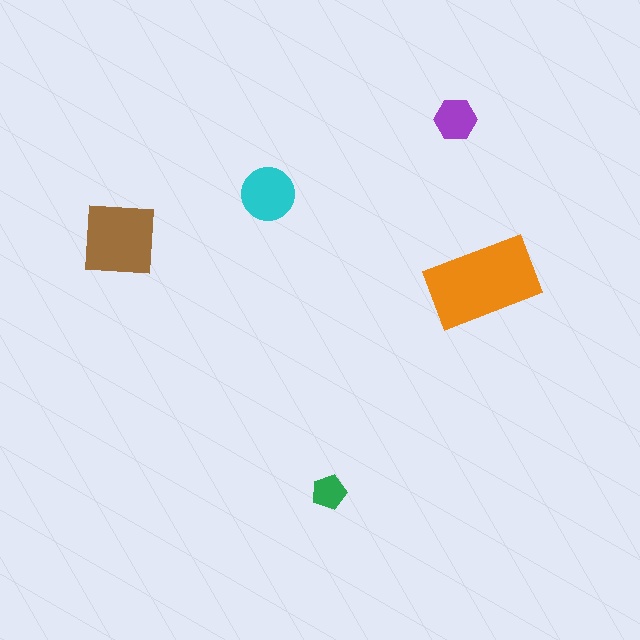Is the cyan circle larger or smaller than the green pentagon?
Larger.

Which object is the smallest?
The green pentagon.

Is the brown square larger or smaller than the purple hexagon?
Larger.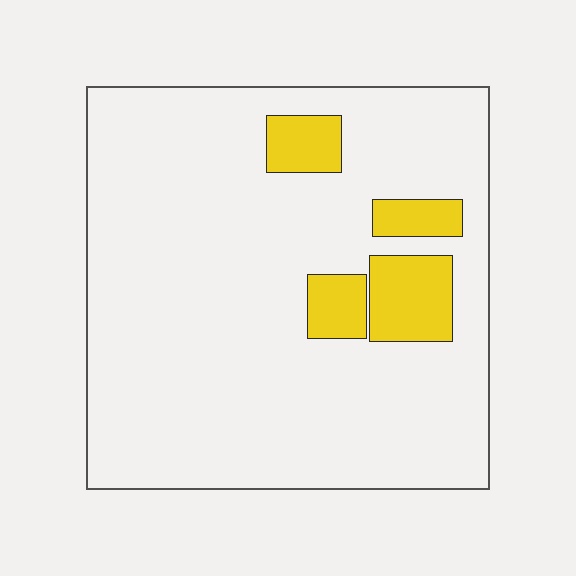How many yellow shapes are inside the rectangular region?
4.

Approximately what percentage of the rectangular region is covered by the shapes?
Approximately 10%.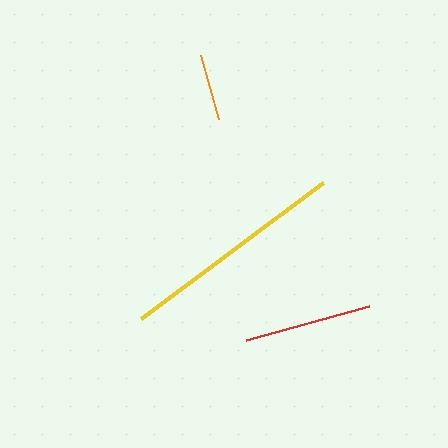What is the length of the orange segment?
The orange segment is approximately 66 pixels long.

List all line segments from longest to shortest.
From longest to shortest: yellow, red, orange.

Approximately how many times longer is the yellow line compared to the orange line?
The yellow line is approximately 3.4 times the length of the orange line.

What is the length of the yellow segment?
The yellow segment is approximately 228 pixels long.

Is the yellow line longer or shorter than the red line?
The yellow line is longer than the red line.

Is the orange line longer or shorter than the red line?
The red line is longer than the orange line.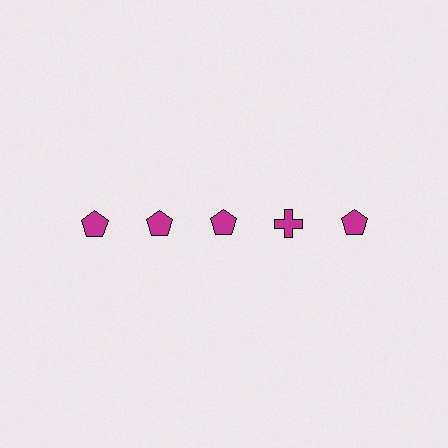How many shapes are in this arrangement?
There are 5 shapes arranged in a grid pattern.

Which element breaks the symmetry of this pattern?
The magenta cross in the top row, second from right column breaks the symmetry. All other shapes are magenta pentagons.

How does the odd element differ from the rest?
It has a different shape: cross instead of pentagon.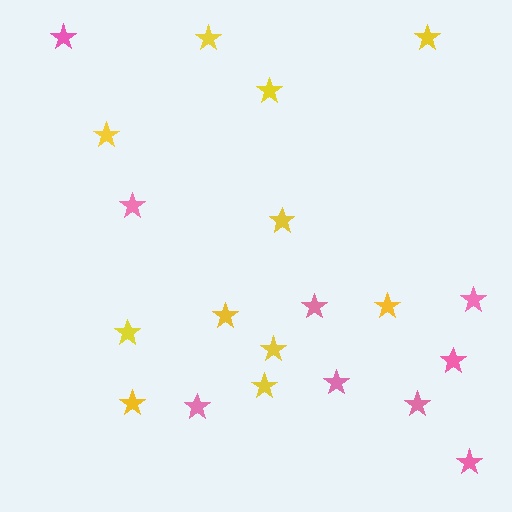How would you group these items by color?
There are 2 groups: one group of pink stars (9) and one group of yellow stars (11).